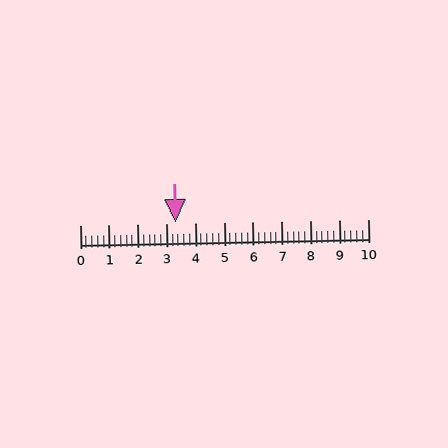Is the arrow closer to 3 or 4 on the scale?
The arrow is closer to 3.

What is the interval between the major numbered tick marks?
The major tick marks are spaced 1 units apart.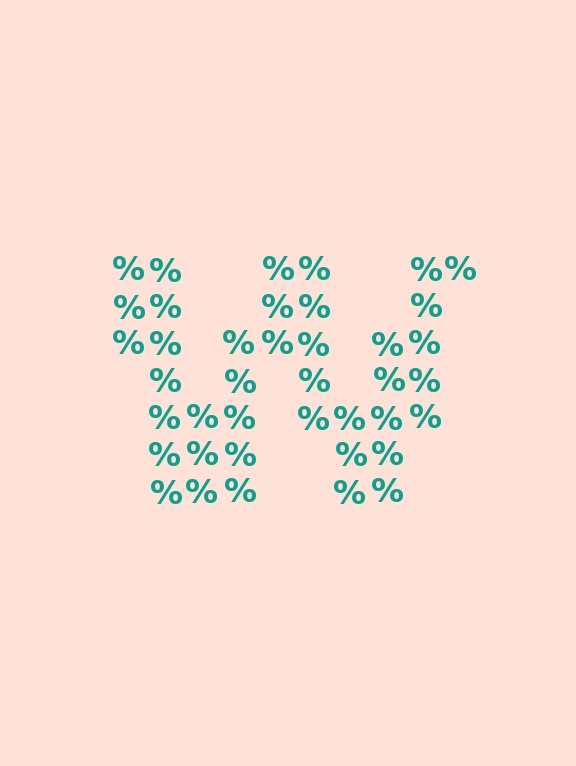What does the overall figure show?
The overall figure shows the letter W.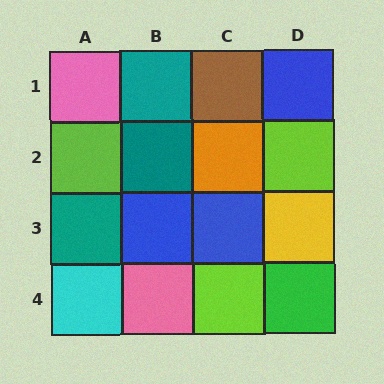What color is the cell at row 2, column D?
Lime.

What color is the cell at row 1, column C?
Brown.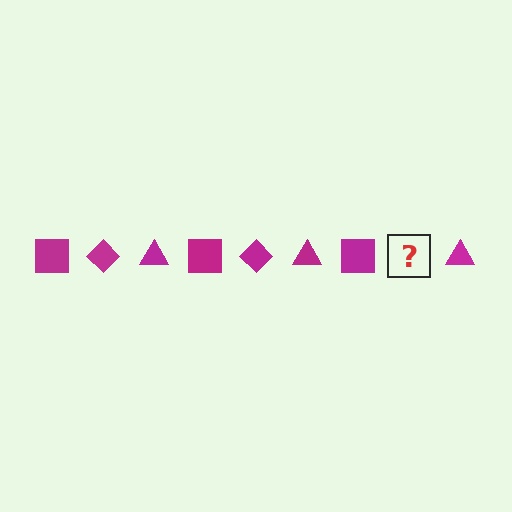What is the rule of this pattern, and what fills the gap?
The rule is that the pattern cycles through square, diamond, triangle shapes in magenta. The gap should be filled with a magenta diamond.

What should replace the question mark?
The question mark should be replaced with a magenta diamond.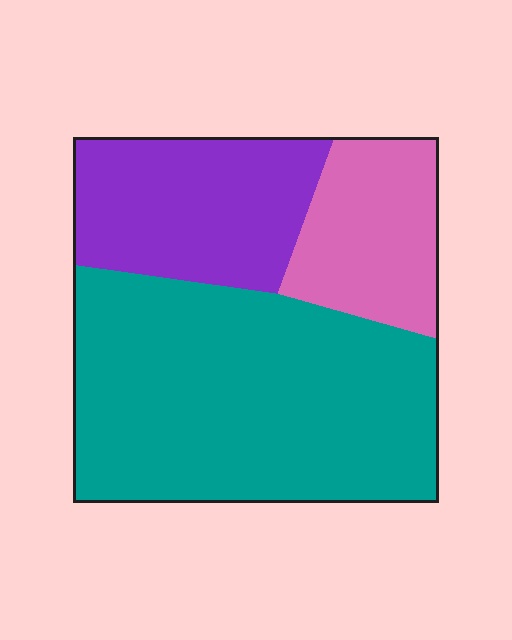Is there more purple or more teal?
Teal.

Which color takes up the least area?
Pink, at roughly 20%.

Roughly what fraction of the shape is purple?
Purple takes up about one quarter (1/4) of the shape.